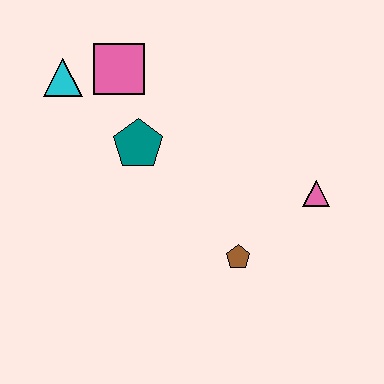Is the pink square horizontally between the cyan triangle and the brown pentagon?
Yes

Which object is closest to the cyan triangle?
The pink square is closest to the cyan triangle.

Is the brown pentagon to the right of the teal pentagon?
Yes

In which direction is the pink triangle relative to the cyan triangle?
The pink triangle is to the right of the cyan triangle.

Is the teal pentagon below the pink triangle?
No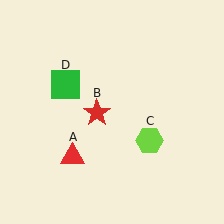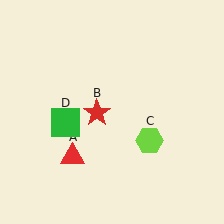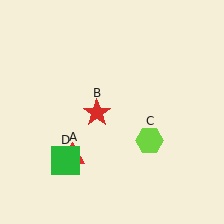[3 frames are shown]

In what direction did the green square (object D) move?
The green square (object D) moved down.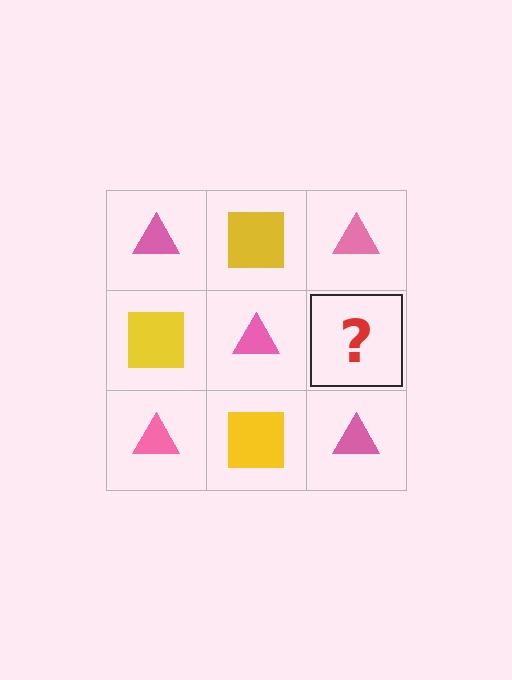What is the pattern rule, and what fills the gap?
The rule is that it alternates pink triangle and yellow square in a checkerboard pattern. The gap should be filled with a yellow square.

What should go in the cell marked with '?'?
The missing cell should contain a yellow square.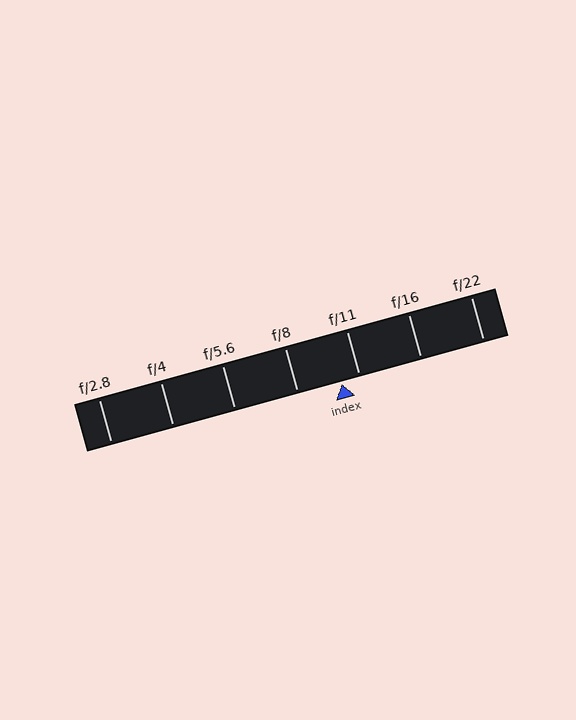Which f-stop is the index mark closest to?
The index mark is closest to f/11.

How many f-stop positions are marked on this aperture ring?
There are 7 f-stop positions marked.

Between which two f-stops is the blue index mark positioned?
The index mark is between f/8 and f/11.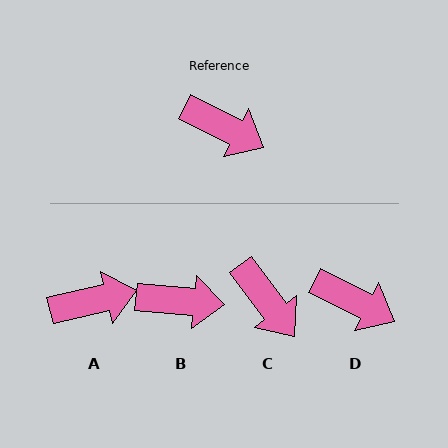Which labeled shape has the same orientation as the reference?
D.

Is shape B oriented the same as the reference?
No, it is off by about 22 degrees.